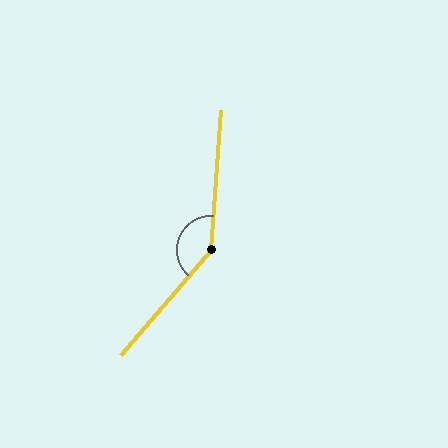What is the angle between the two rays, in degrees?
Approximately 143 degrees.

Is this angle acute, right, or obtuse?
It is obtuse.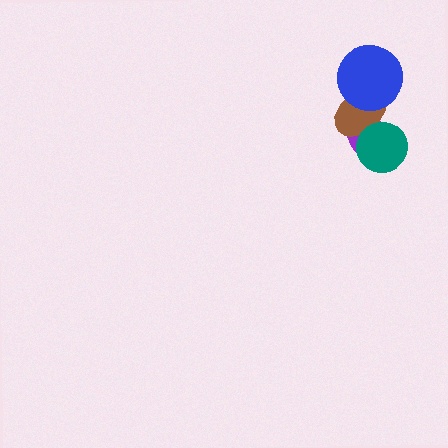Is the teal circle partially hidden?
No, no other shape covers it.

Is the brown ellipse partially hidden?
Yes, it is partially covered by another shape.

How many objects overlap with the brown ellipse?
3 objects overlap with the brown ellipse.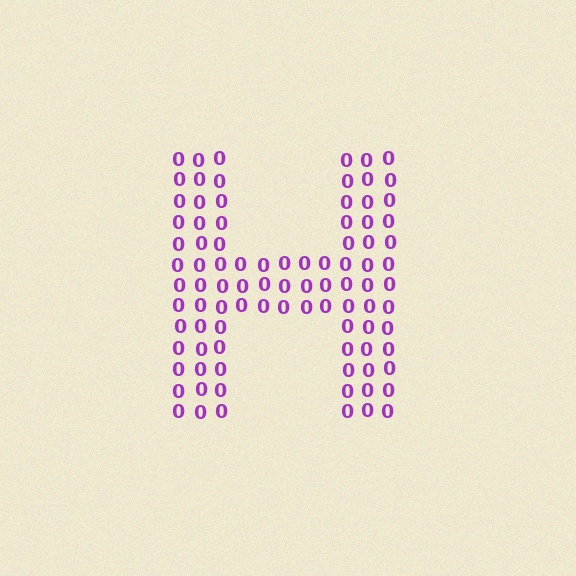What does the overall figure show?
The overall figure shows the letter H.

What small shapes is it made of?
It is made of small digit 0's.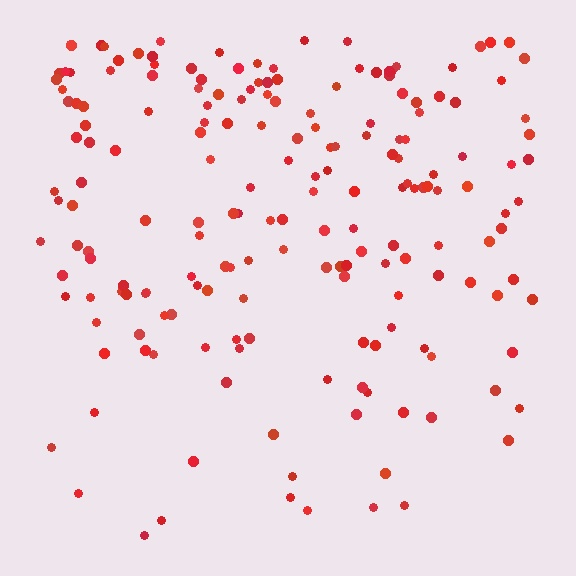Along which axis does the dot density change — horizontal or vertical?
Vertical.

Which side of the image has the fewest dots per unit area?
The bottom.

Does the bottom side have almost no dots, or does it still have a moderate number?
Still a moderate number, just noticeably fewer than the top.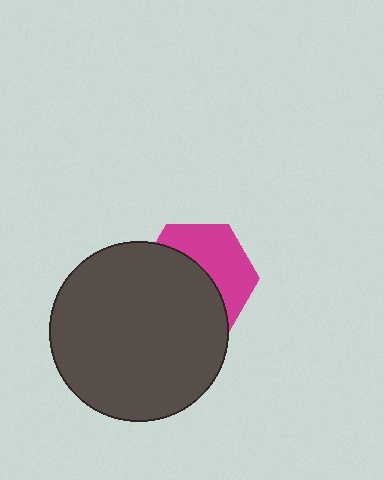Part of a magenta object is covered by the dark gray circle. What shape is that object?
It is a hexagon.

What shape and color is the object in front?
The object in front is a dark gray circle.